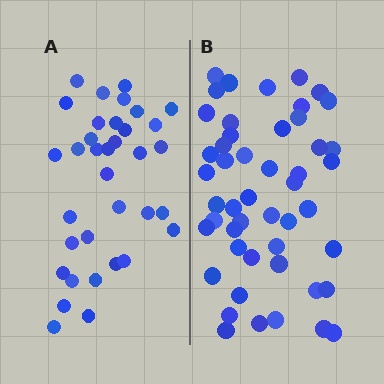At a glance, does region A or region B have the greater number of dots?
Region B (the right region) has more dots.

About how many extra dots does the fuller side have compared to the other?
Region B has approximately 15 more dots than region A.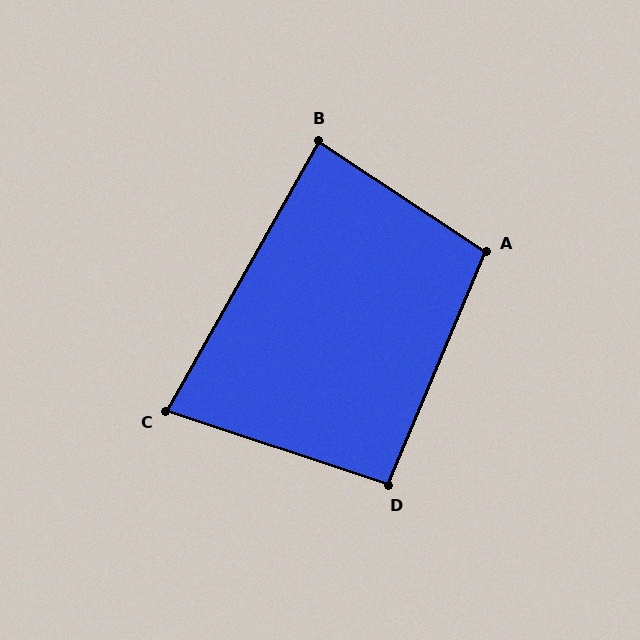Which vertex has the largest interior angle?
A, at approximately 101 degrees.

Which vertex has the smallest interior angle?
C, at approximately 79 degrees.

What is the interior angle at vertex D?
Approximately 94 degrees (approximately right).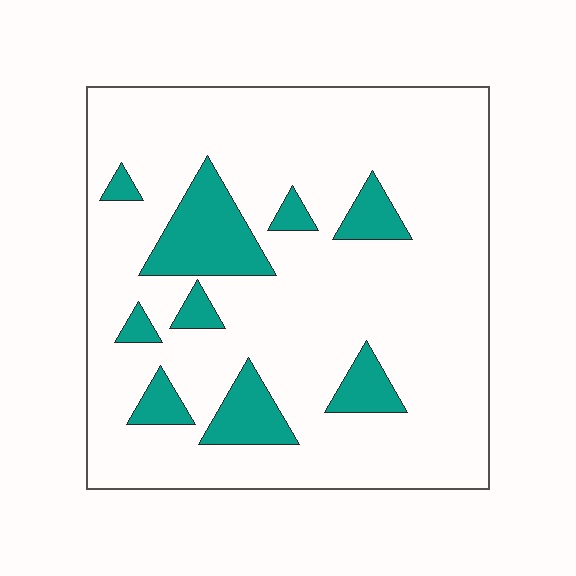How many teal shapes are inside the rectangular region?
9.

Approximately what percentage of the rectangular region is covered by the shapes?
Approximately 15%.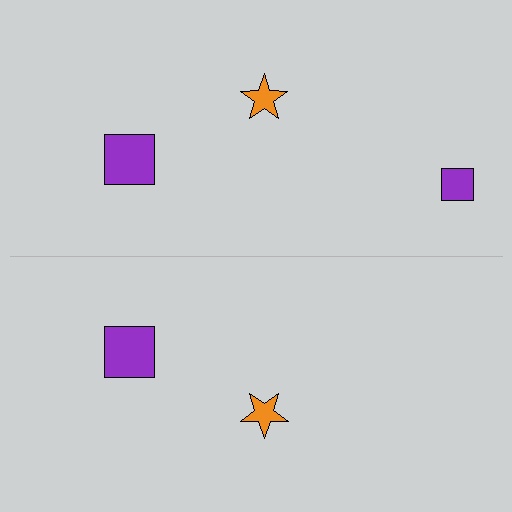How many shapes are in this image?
There are 5 shapes in this image.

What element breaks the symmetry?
A purple square is missing from the bottom side.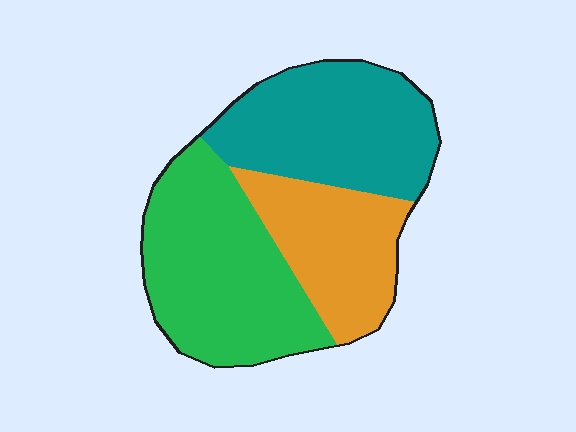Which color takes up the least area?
Orange, at roughly 25%.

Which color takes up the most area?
Green, at roughly 40%.